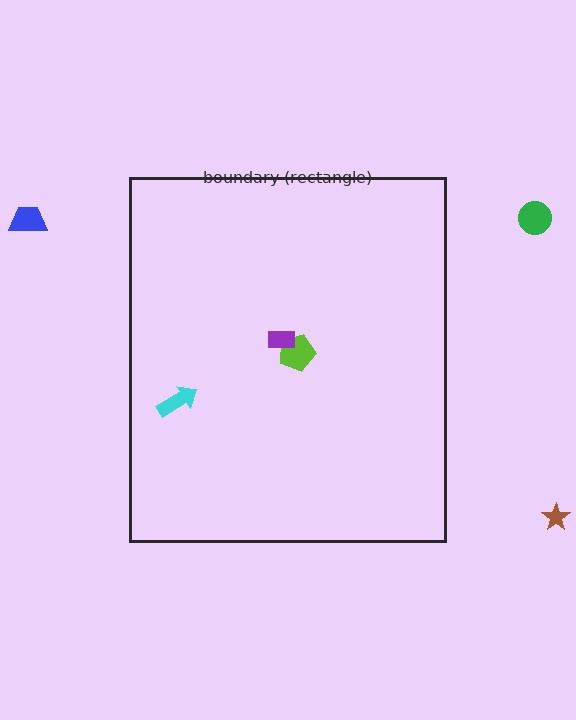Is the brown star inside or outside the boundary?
Outside.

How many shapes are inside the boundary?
3 inside, 3 outside.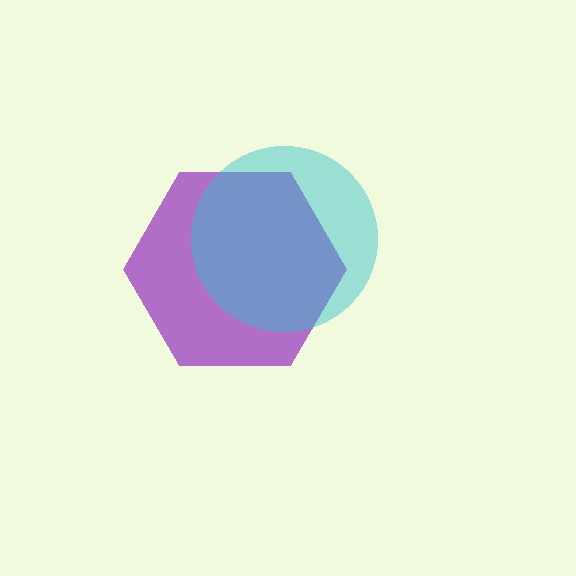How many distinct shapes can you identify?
There are 2 distinct shapes: a purple hexagon, a cyan circle.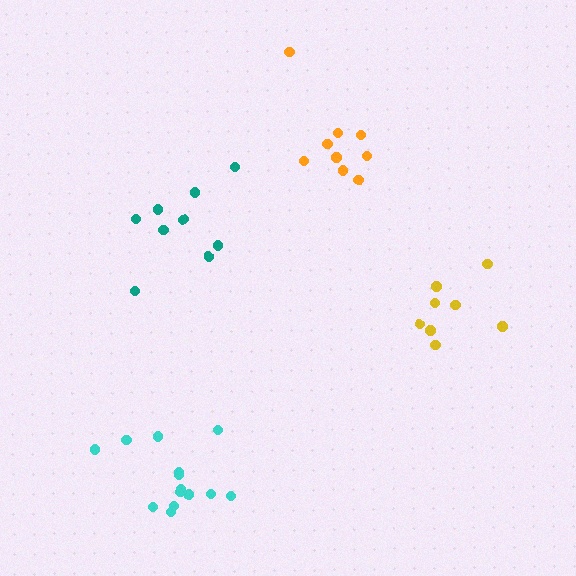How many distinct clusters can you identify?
There are 4 distinct clusters.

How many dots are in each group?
Group 1: 9 dots, Group 2: 8 dots, Group 3: 14 dots, Group 4: 9 dots (40 total).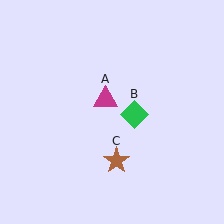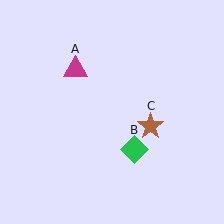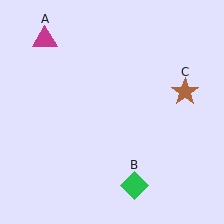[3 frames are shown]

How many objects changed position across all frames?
3 objects changed position: magenta triangle (object A), green diamond (object B), brown star (object C).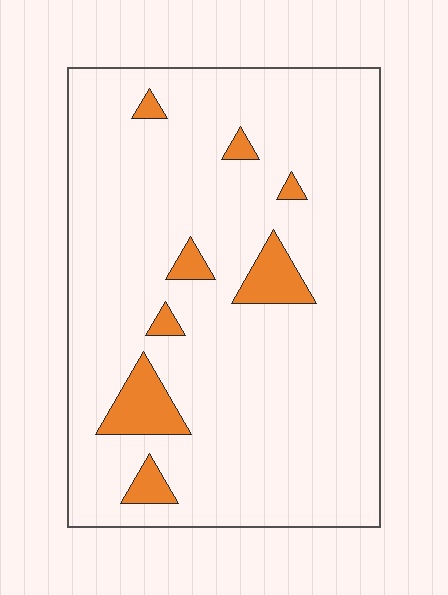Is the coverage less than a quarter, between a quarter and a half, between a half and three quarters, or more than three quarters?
Less than a quarter.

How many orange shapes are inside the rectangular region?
8.